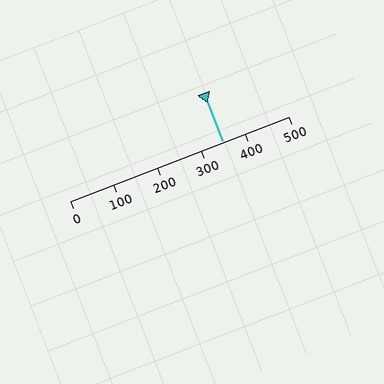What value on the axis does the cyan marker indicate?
The marker indicates approximately 350.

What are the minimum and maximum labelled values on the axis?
The axis runs from 0 to 500.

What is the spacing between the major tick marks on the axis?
The major ticks are spaced 100 apart.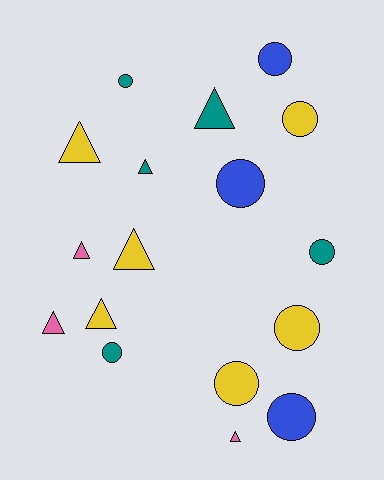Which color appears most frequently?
Yellow, with 6 objects.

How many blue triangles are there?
There are no blue triangles.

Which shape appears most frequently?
Circle, with 9 objects.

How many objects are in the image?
There are 17 objects.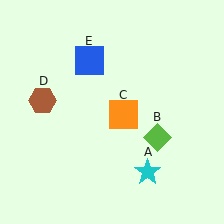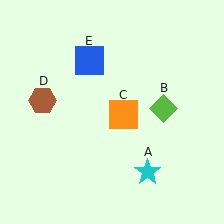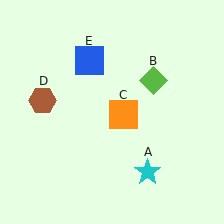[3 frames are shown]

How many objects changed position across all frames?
1 object changed position: lime diamond (object B).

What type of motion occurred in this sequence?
The lime diamond (object B) rotated counterclockwise around the center of the scene.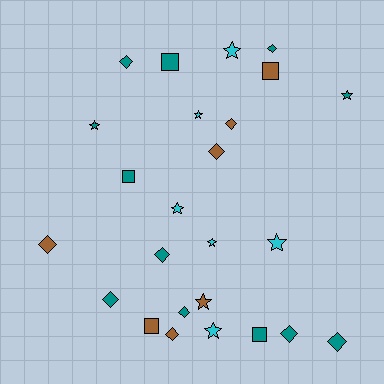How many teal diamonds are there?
There are 7 teal diamonds.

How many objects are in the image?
There are 25 objects.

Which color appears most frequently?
Teal, with 12 objects.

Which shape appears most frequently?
Diamond, with 11 objects.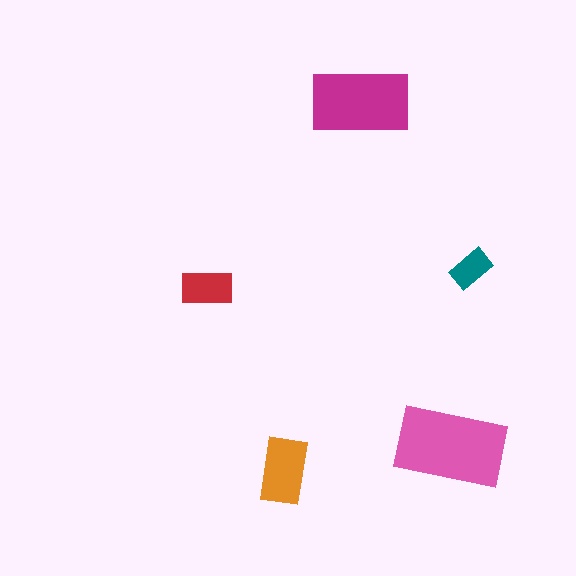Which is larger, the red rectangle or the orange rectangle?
The orange one.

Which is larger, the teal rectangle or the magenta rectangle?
The magenta one.